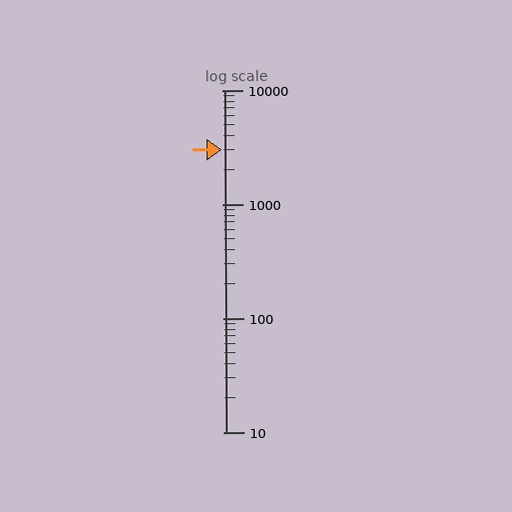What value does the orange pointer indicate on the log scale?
The pointer indicates approximately 3000.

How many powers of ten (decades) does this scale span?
The scale spans 3 decades, from 10 to 10000.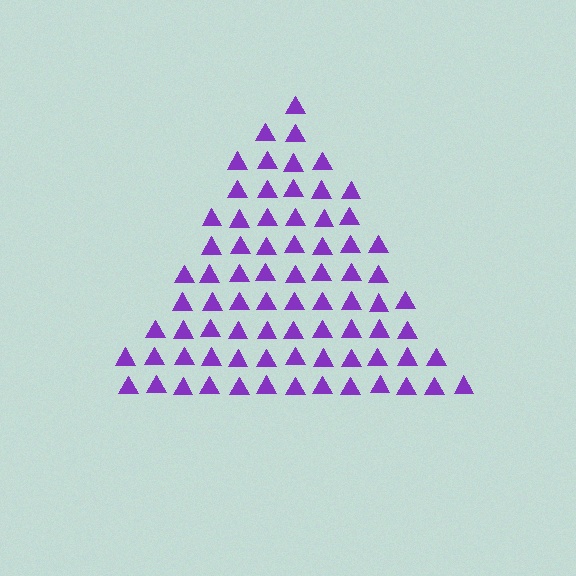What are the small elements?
The small elements are triangles.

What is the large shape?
The large shape is a triangle.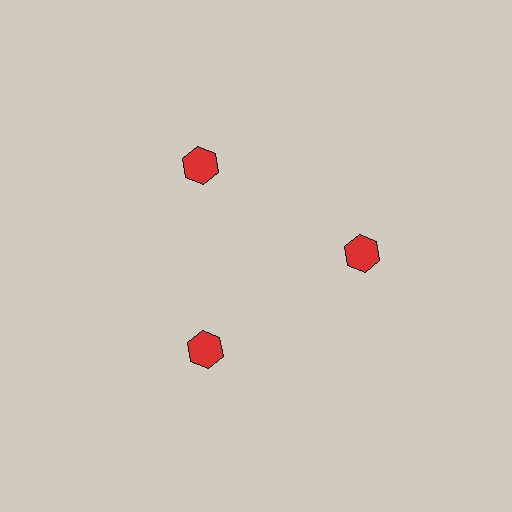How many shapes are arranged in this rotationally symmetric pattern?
There are 3 shapes, arranged in 3 groups of 1.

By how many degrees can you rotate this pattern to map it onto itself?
The pattern maps onto itself every 120 degrees of rotation.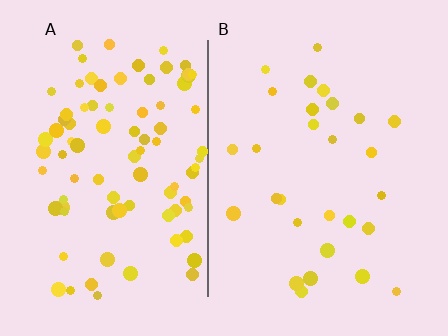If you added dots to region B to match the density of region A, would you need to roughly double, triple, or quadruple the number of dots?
Approximately triple.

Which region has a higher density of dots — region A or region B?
A (the left).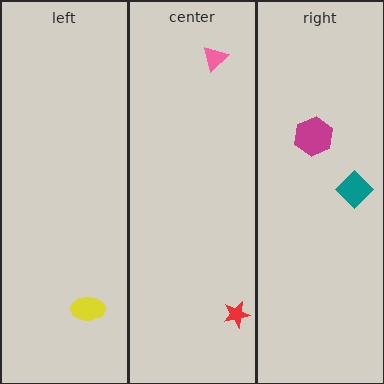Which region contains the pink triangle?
The center region.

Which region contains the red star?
The center region.